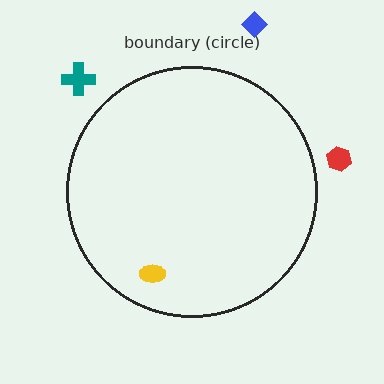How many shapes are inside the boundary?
1 inside, 3 outside.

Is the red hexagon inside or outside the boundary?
Outside.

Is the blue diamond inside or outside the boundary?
Outside.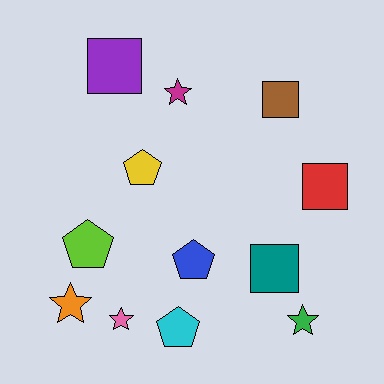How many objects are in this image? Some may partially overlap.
There are 12 objects.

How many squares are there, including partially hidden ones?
There are 4 squares.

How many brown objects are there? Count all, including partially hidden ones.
There is 1 brown object.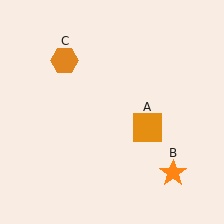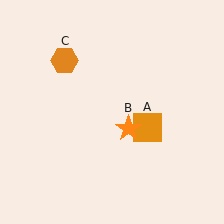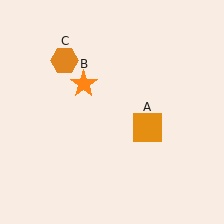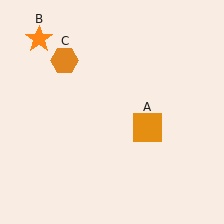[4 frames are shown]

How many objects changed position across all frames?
1 object changed position: orange star (object B).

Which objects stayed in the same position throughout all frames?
Orange square (object A) and orange hexagon (object C) remained stationary.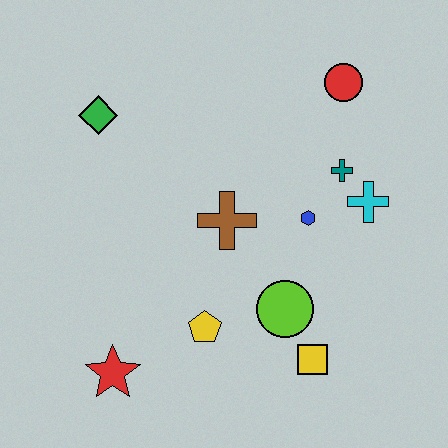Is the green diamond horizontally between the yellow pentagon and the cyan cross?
No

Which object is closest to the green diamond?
The brown cross is closest to the green diamond.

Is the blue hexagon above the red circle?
No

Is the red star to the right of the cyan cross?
No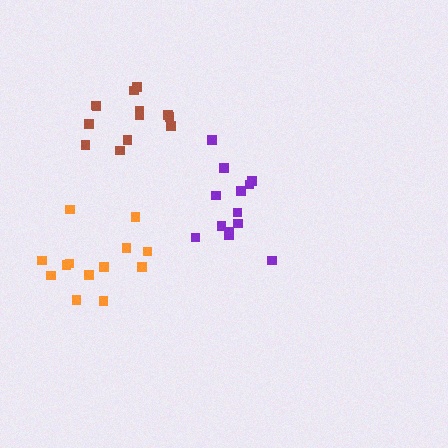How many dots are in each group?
Group 1: 13 dots, Group 2: 13 dots, Group 3: 14 dots (40 total).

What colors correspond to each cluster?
The clusters are colored: orange, brown, purple.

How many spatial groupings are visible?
There are 3 spatial groupings.